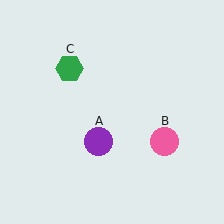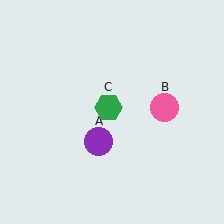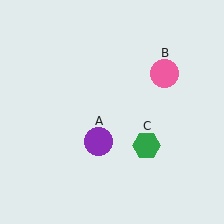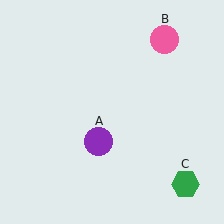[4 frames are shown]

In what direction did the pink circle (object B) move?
The pink circle (object B) moved up.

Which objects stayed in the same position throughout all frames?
Purple circle (object A) remained stationary.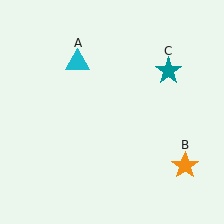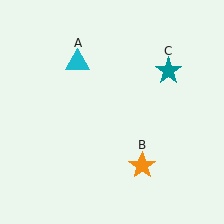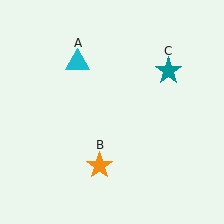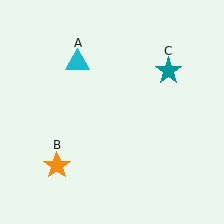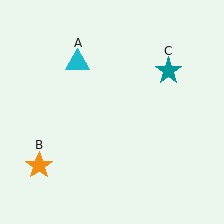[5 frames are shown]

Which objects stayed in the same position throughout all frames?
Cyan triangle (object A) and teal star (object C) remained stationary.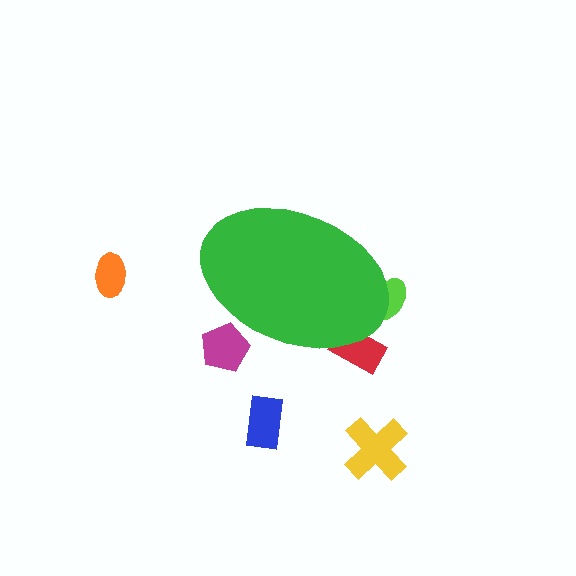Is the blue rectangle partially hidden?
No, the blue rectangle is fully visible.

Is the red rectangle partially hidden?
Yes, the red rectangle is partially hidden behind the green ellipse.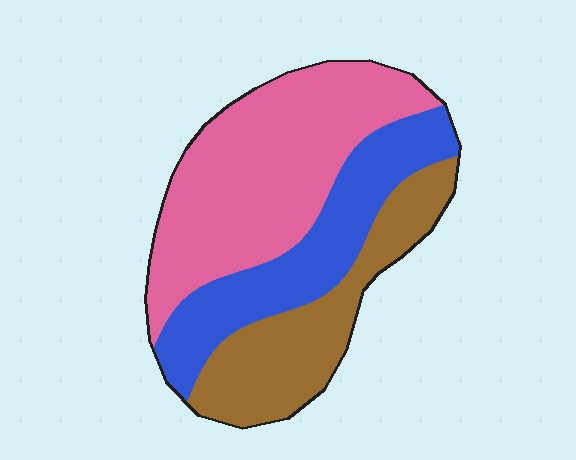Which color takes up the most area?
Pink, at roughly 45%.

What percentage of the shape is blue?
Blue takes up between a quarter and a half of the shape.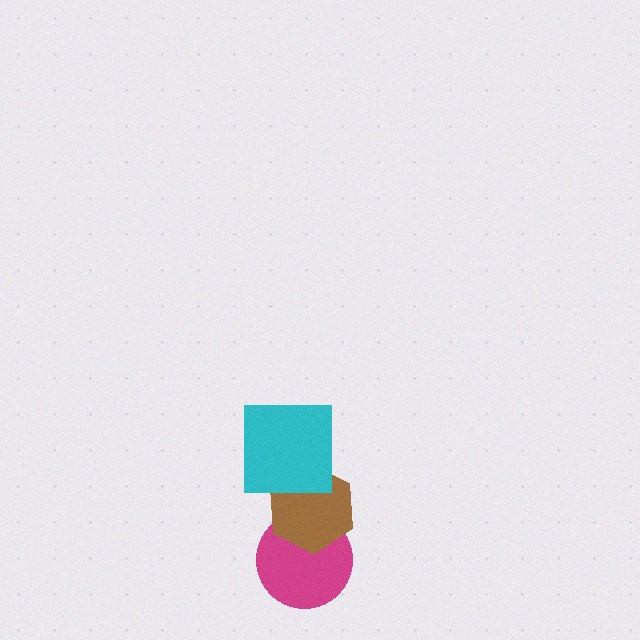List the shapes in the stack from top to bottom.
From top to bottom: the cyan square, the brown hexagon, the magenta circle.